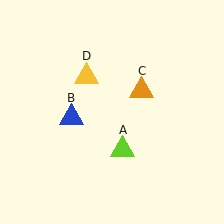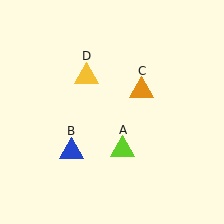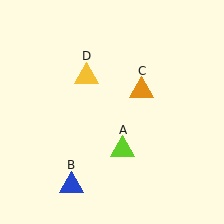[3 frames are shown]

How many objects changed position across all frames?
1 object changed position: blue triangle (object B).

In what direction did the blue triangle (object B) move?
The blue triangle (object B) moved down.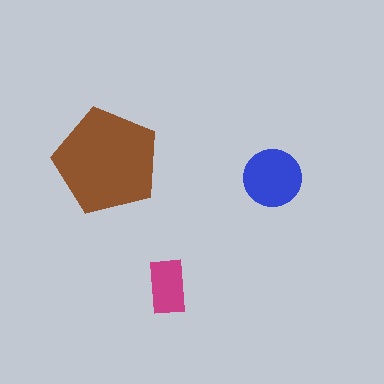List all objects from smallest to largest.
The magenta rectangle, the blue circle, the brown pentagon.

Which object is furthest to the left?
The brown pentagon is leftmost.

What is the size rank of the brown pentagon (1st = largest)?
1st.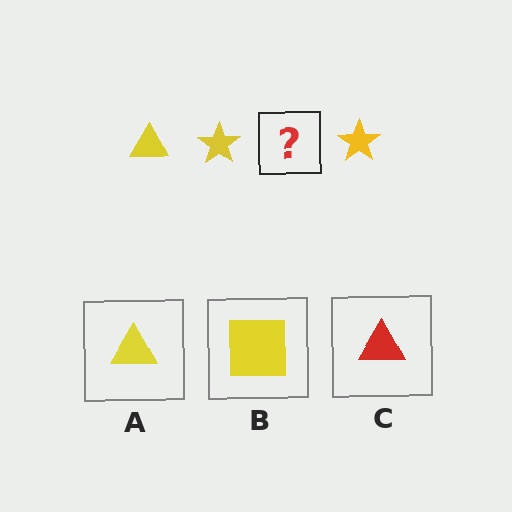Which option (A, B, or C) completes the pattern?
A.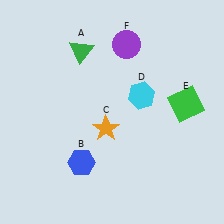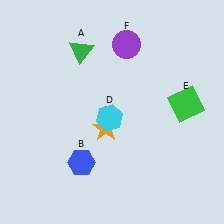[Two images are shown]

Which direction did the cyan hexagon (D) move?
The cyan hexagon (D) moved left.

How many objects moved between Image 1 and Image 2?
1 object moved between the two images.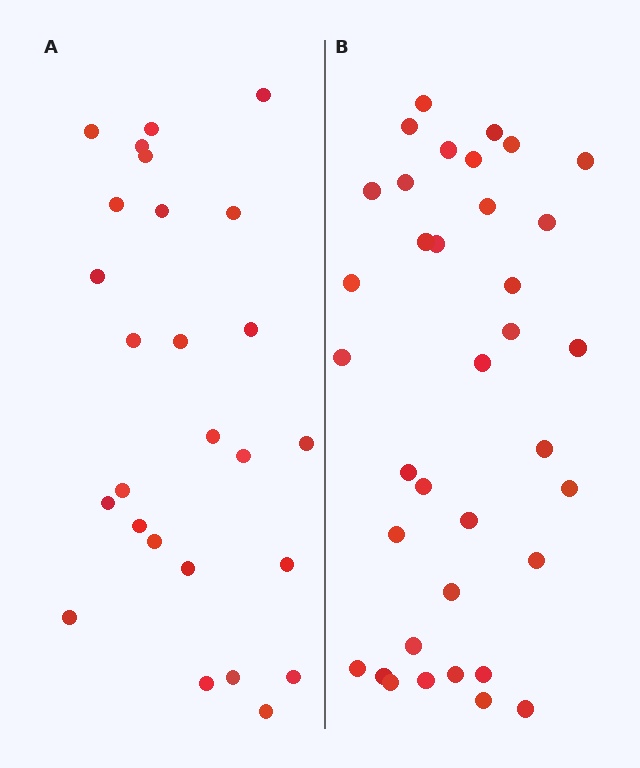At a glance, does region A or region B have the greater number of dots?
Region B (the right region) has more dots.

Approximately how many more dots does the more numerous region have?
Region B has roughly 10 or so more dots than region A.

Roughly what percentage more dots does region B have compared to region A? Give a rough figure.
About 40% more.